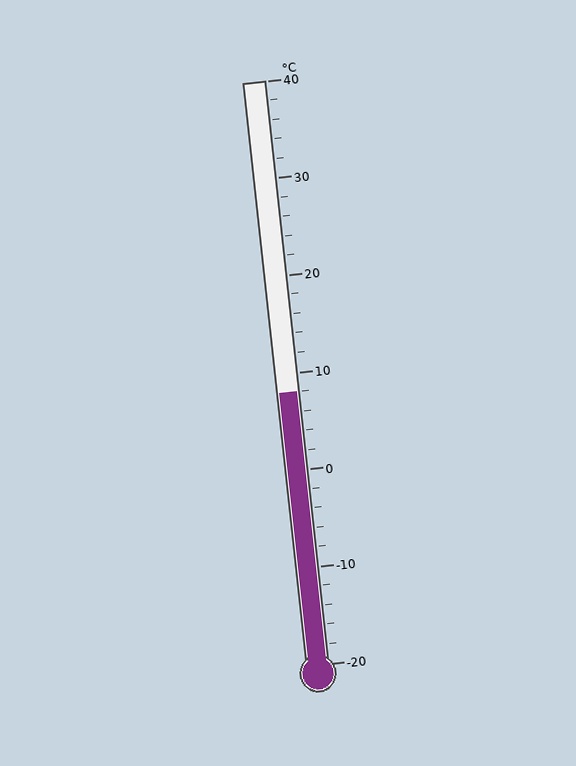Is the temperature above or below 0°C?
The temperature is above 0°C.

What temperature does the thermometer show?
The thermometer shows approximately 8°C.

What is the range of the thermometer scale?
The thermometer scale ranges from -20°C to 40°C.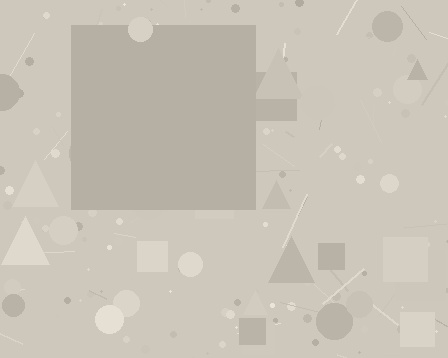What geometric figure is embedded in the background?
A square is embedded in the background.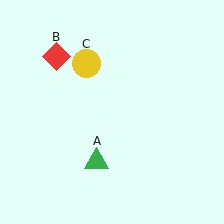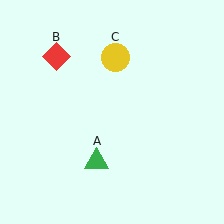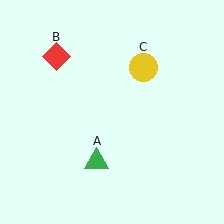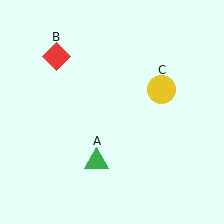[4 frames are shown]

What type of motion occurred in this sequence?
The yellow circle (object C) rotated clockwise around the center of the scene.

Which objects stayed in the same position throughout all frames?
Green triangle (object A) and red diamond (object B) remained stationary.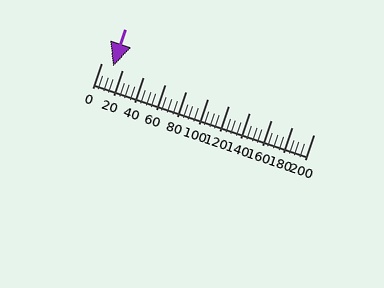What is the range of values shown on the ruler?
The ruler shows values from 0 to 200.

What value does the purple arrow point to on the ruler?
The purple arrow points to approximately 11.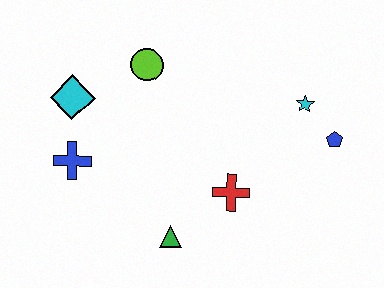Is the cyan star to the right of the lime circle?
Yes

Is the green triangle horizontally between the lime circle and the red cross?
Yes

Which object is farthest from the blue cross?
The blue pentagon is farthest from the blue cross.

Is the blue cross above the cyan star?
No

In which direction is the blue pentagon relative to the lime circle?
The blue pentagon is to the right of the lime circle.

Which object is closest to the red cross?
The green triangle is closest to the red cross.